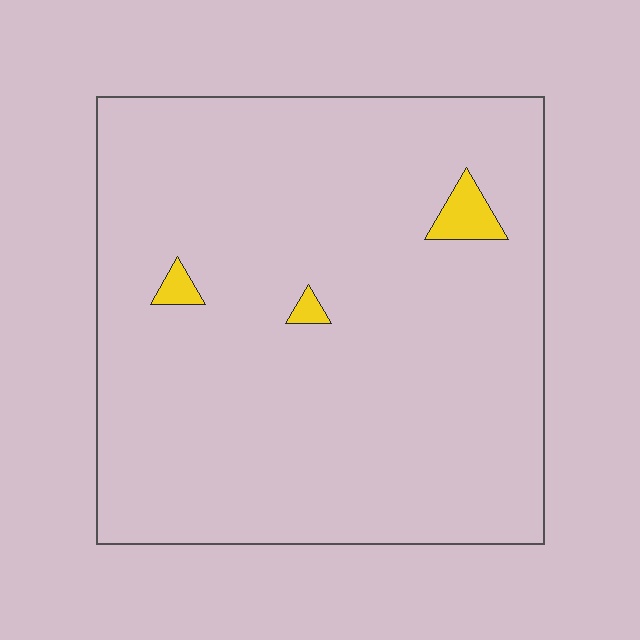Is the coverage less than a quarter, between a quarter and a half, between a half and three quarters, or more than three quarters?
Less than a quarter.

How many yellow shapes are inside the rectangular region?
3.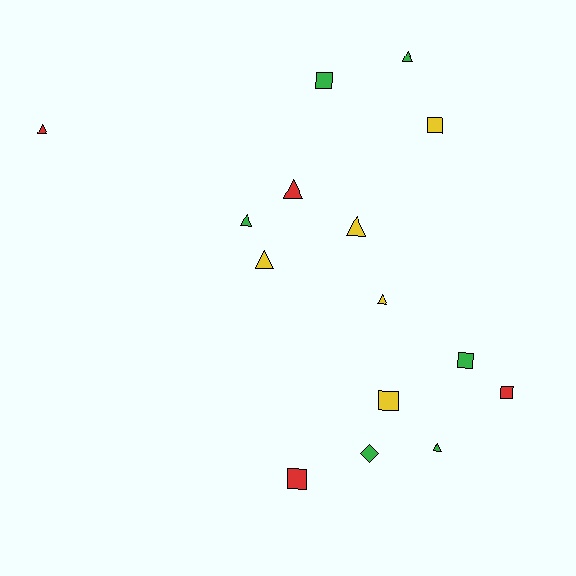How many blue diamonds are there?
There are no blue diamonds.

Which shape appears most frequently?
Triangle, with 8 objects.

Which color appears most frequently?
Green, with 6 objects.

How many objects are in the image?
There are 15 objects.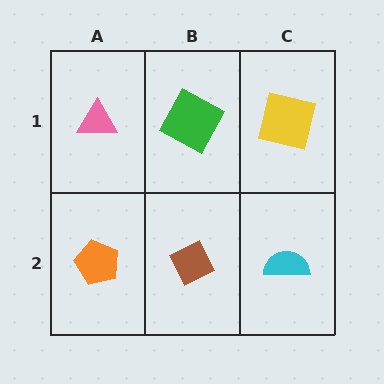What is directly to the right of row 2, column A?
A brown diamond.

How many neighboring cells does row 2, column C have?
2.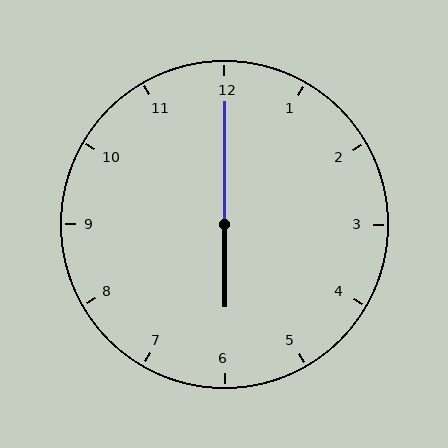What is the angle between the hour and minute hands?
Approximately 180 degrees.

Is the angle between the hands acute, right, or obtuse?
It is obtuse.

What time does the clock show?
6:00.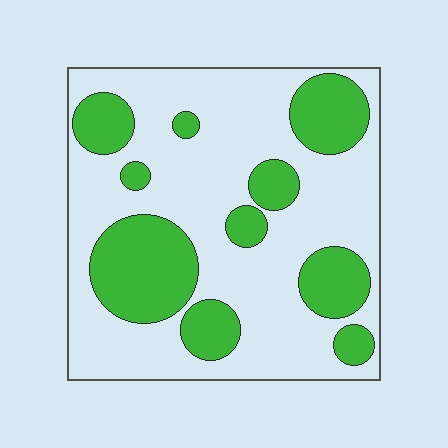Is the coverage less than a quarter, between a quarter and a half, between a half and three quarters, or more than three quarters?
Between a quarter and a half.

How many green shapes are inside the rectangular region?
10.